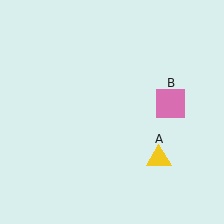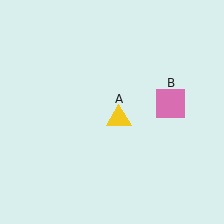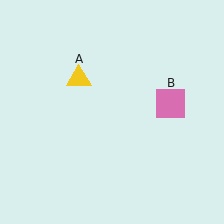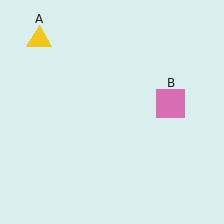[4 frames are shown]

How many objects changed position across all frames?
1 object changed position: yellow triangle (object A).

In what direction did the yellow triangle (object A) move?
The yellow triangle (object A) moved up and to the left.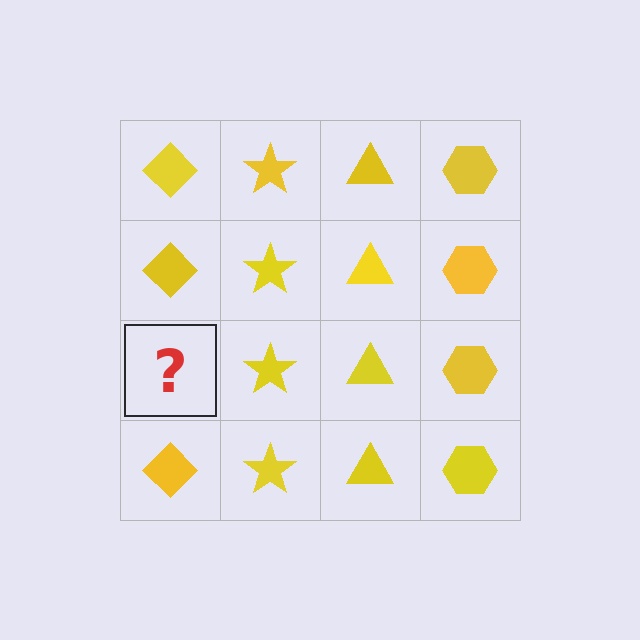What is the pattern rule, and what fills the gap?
The rule is that each column has a consistent shape. The gap should be filled with a yellow diamond.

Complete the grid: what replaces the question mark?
The question mark should be replaced with a yellow diamond.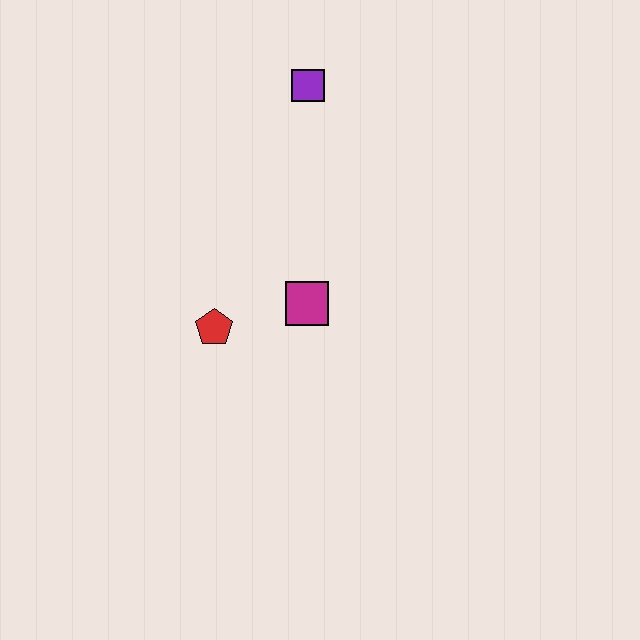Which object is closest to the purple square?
The magenta square is closest to the purple square.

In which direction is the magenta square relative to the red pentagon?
The magenta square is to the right of the red pentagon.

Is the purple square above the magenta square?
Yes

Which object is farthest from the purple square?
The red pentagon is farthest from the purple square.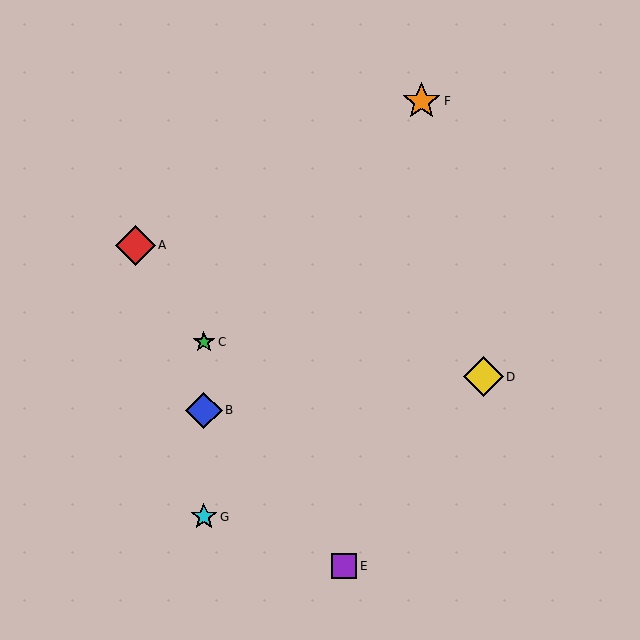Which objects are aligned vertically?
Objects B, C, G are aligned vertically.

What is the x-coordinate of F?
Object F is at x≈422.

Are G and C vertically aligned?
Yes, both are at x≈204.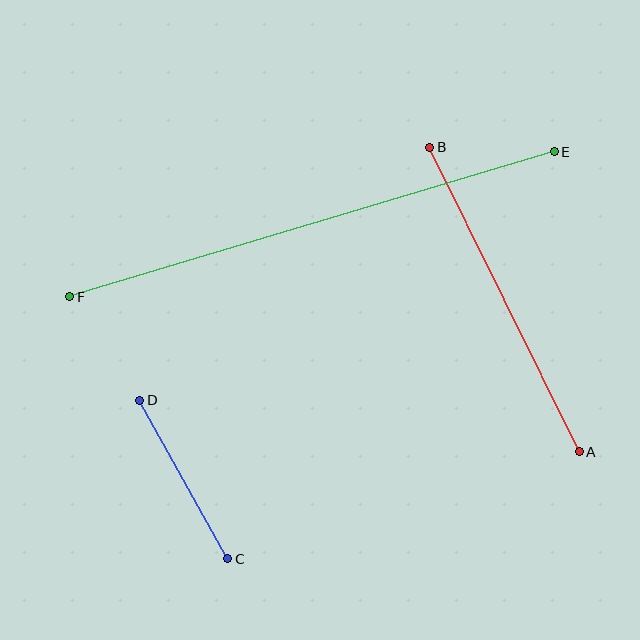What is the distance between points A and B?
The distance is approximately 339 pixels.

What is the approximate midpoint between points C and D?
The midpoint is at approximately (184, 480) pixels.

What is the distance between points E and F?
The distance is approximately 506 pixels.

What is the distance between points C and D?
The distance is approximately 181 pixels.